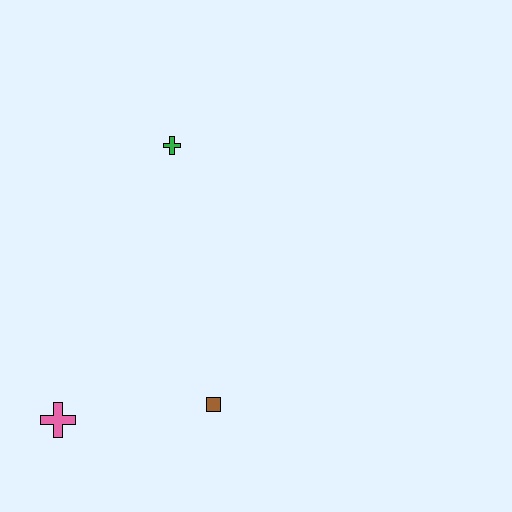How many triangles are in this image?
There are no triangles.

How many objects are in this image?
There are 3 objects.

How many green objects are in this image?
There is 1 green object.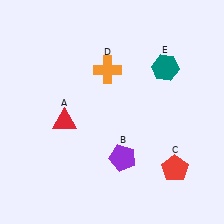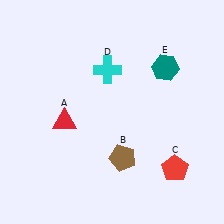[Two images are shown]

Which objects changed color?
B changed from purple to brown. D changed from orange to cyan.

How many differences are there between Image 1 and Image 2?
There are 2 differences between the two images.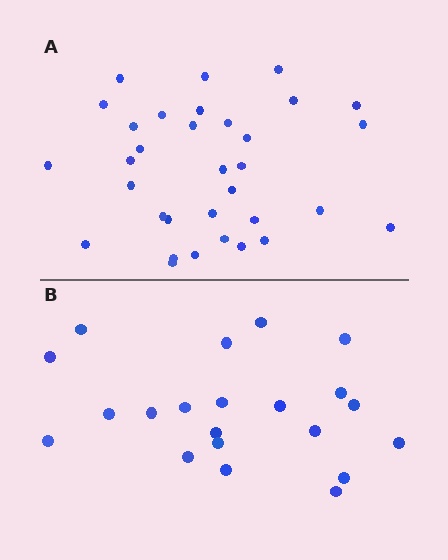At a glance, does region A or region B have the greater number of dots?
Region A (the top region) has more dots.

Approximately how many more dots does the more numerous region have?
Region A has roughly 12 or so more dots than region B.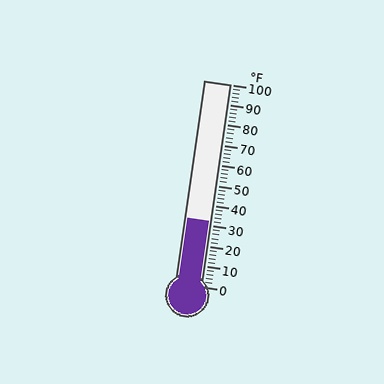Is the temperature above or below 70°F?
The temperature is below 70°F.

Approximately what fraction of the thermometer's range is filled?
The thermometer is filled to approximately 30% of its range.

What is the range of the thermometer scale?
The thermometer scale ranges from 0°F to 100°F.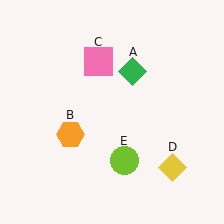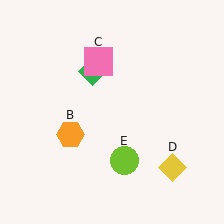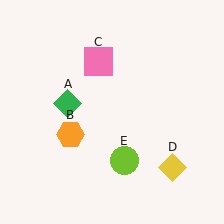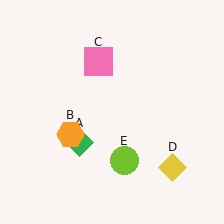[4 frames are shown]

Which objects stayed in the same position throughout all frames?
Orange hexagon (object B) and pink square (object C) and yellow diamond (object D) and lime circle (object E) remained stationary.